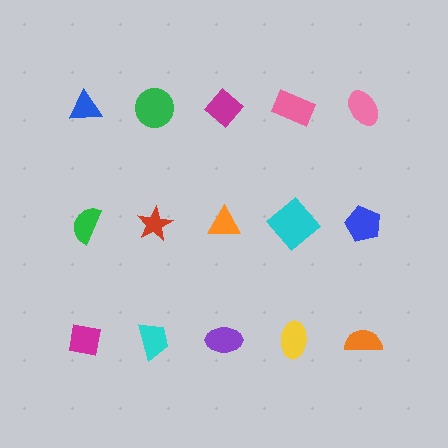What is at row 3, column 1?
A magenta square.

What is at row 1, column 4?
A pink rectangle.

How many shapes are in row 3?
5 shapes.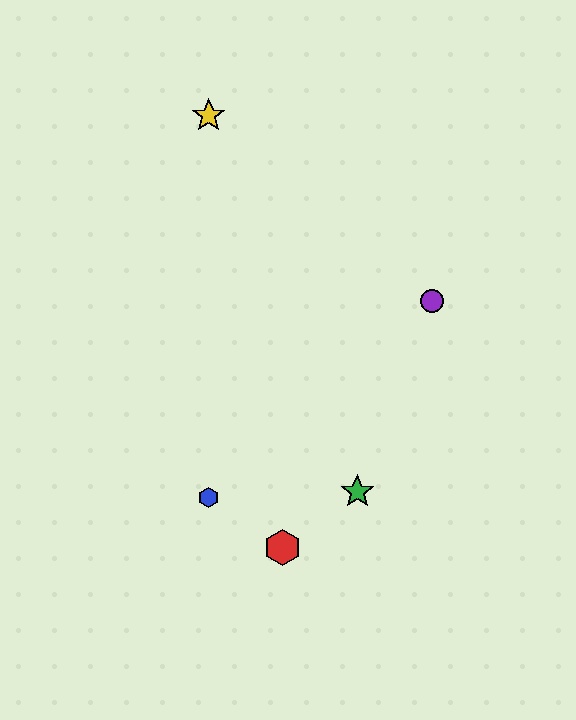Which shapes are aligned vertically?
The blue hexagon, the yellow star are aligned vertically.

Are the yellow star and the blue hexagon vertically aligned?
Yes, both are at x≈209.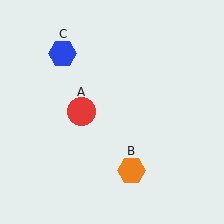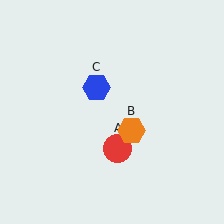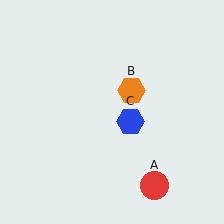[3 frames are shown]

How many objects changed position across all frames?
3 objects changed position: red circle (object A), orange hexagon (object B), blue hexagon (object C).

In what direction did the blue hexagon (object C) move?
The blue hexagon (object C) moved down and to the right.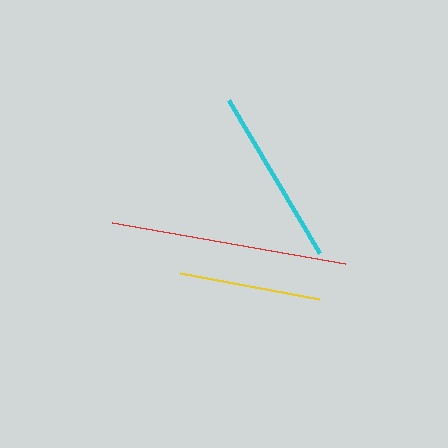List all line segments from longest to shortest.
From longest to shortest: red, cyan, yellow.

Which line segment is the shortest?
The yellow line is the shortest at approximately 142 pixels.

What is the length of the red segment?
The red segment is approximately 237 pixels long.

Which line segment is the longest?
The red line is the longest at approximately 237 pixels.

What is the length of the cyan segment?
The cyan segment is approximately 178 pixels long.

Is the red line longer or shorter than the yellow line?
The red line is longer than the yellow line.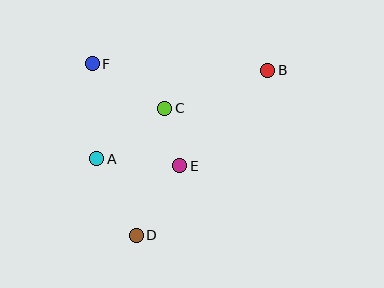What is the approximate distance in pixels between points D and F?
The distance between D and F is approximately 177 pixels.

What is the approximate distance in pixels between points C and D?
The distance between C and D is approximately 130 pixels.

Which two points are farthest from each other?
Points B and D are farthest from each other.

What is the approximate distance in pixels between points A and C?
The distance between A and C is approximately 85 pixels.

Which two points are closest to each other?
Points C and E are closest to each other.